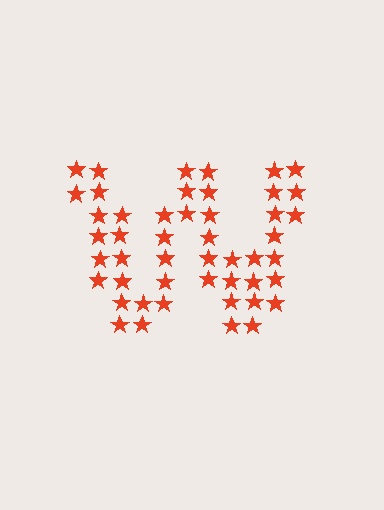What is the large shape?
The large shape is the letter W.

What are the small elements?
The small elements are stars.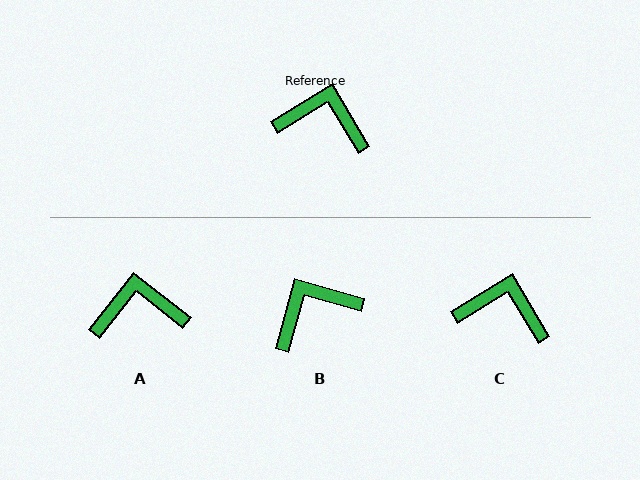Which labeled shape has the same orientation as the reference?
C.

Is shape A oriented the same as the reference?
No, it is off by about 21 degrees.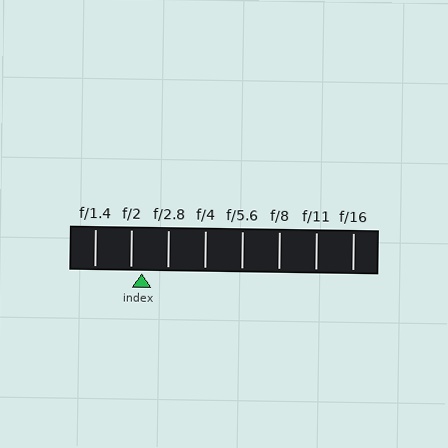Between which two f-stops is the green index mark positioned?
The index mark is between f/2 and f/2.8.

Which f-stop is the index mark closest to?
The index mark is closest to f/2.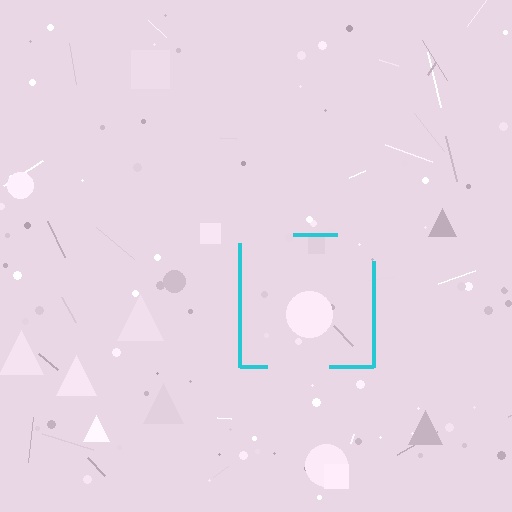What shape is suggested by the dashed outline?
The dashed outline suggests a square.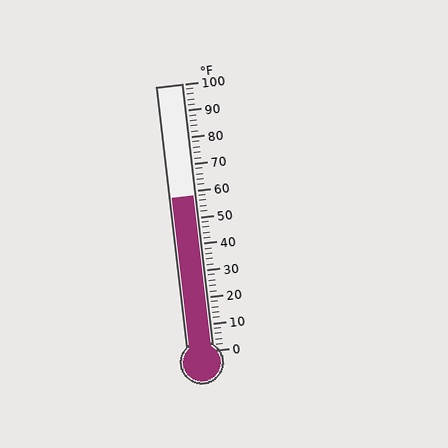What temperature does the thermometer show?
The thermometer shows approximately 58°F.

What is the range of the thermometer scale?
The thermometer scale ranges from 0°F to 100°F.